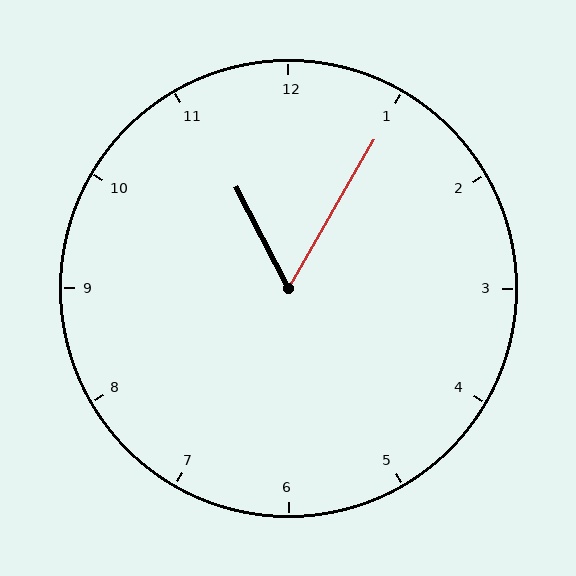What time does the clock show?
11:05.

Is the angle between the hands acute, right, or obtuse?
It is acute.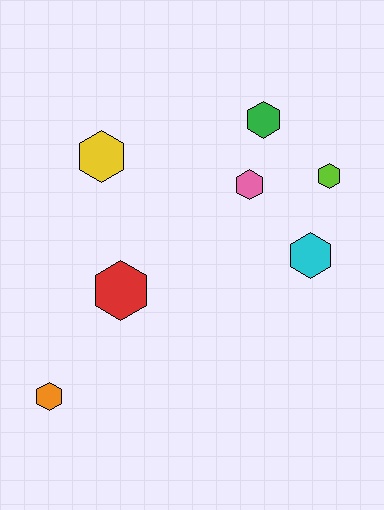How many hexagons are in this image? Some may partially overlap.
There are 7 hexagons.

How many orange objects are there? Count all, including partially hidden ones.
There is 1 orange object.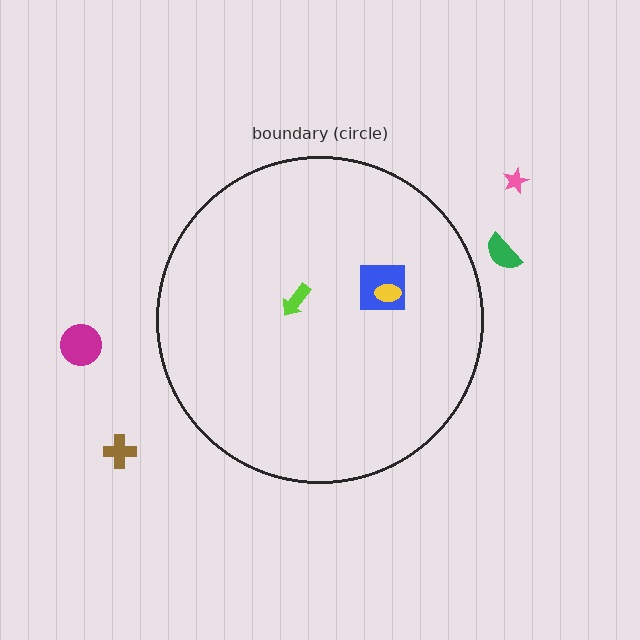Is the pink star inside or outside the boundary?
Outside.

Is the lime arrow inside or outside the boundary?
Inside.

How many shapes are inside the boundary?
3 inside, 4 outside.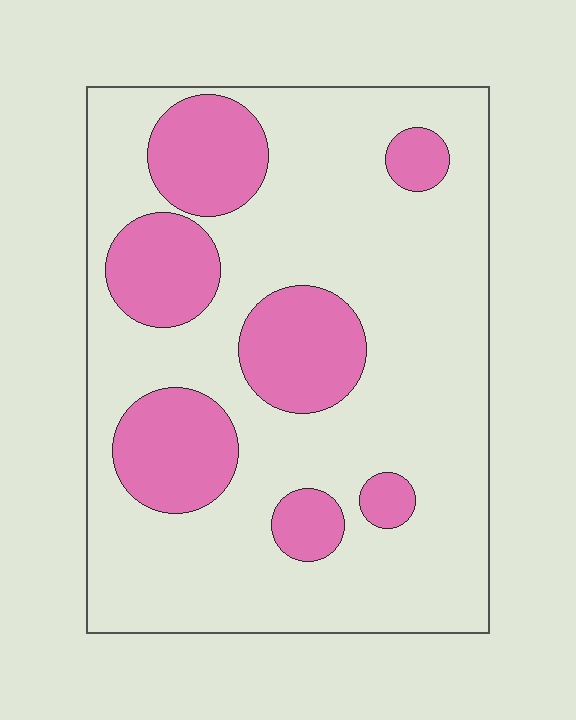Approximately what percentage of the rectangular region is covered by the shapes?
Approximately 25%.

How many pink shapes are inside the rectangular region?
7.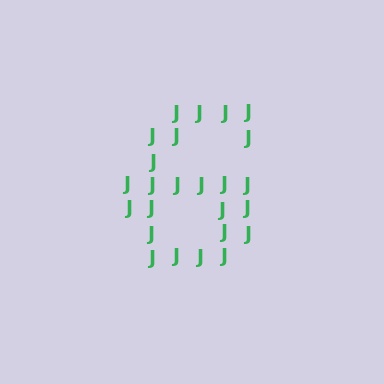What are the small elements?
The small elements are letter J's.